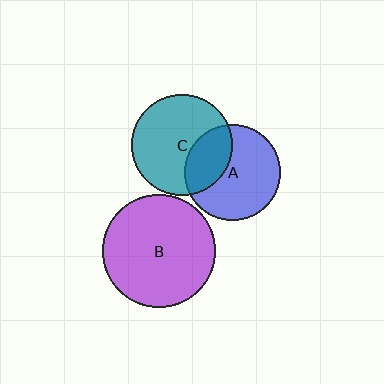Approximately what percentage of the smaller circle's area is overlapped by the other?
Approximately 30%.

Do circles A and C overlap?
Yes.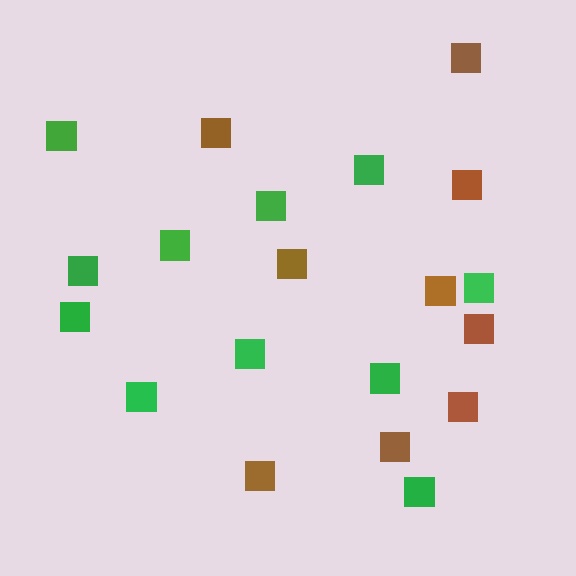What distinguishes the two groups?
There are 2 groups: one group of green squares (11) and one group of brown squares (9).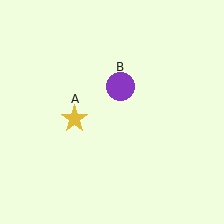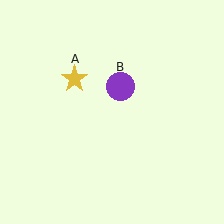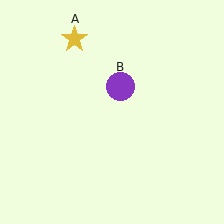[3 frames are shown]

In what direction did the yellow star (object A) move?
The yellow star (object A) moved up.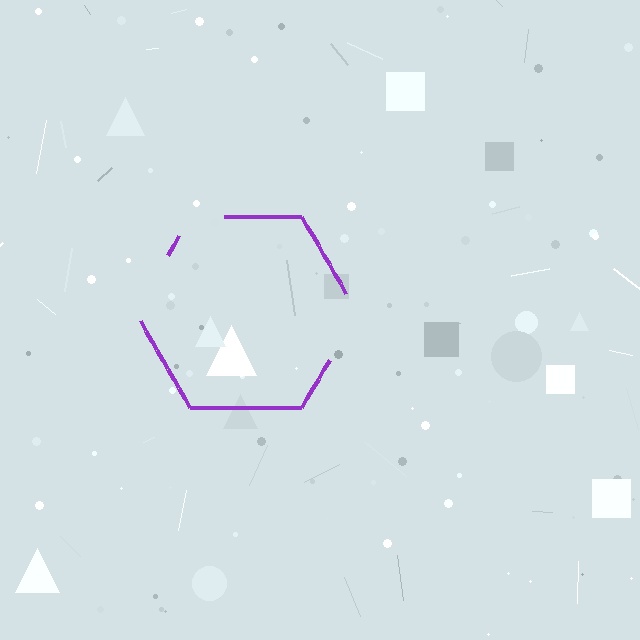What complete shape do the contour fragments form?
The contour fragments form a hexagon.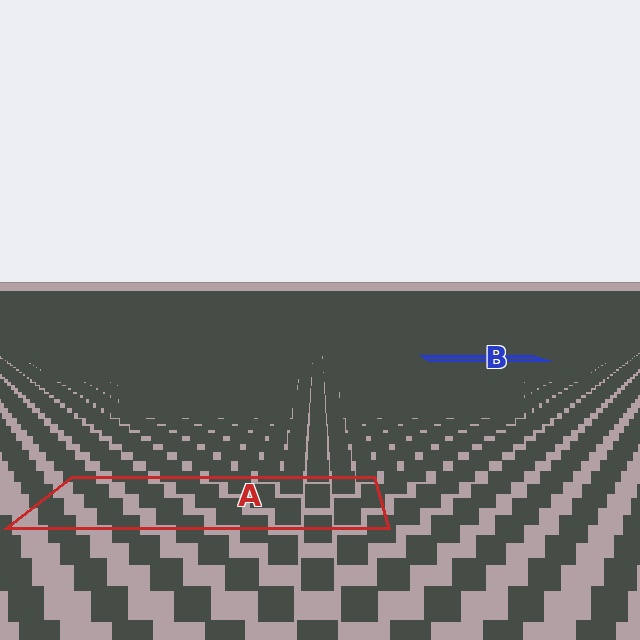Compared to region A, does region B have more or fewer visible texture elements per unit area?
Region B has more texture elements per unit area — they are packed more densely because it is farther away.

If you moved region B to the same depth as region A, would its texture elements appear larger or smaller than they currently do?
They would appear larger. At a closer depth, the same texture elements are projected at a bigger on-screen size.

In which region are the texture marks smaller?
The texture marks are smaller in region B, because it is farther away.